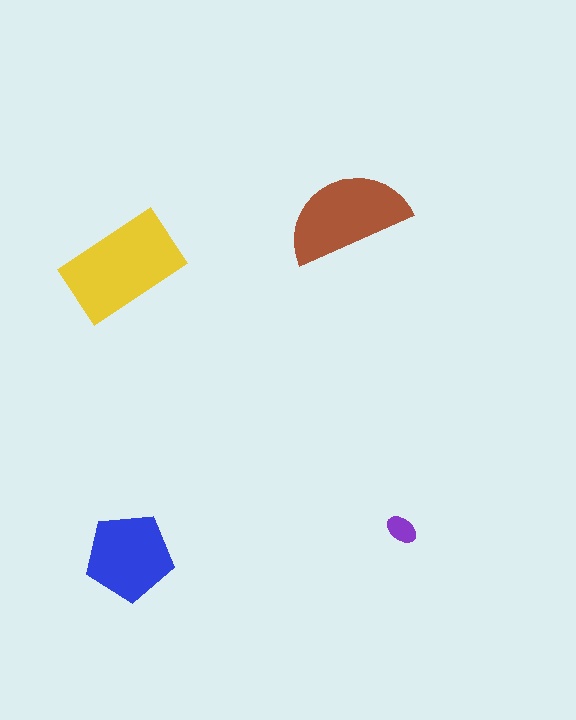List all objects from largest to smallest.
The yellow rectangle, the brown semicircle, the blue pentagon, the purple ellipse.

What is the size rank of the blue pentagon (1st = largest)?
3rd.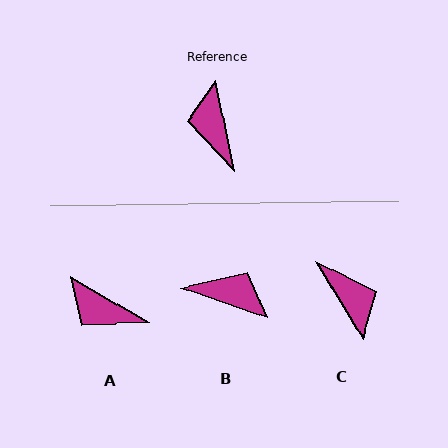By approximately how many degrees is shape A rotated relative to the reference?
Approximately 48 degrees counter-clockwise.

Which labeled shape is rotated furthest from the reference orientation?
C, about 161 degrees away.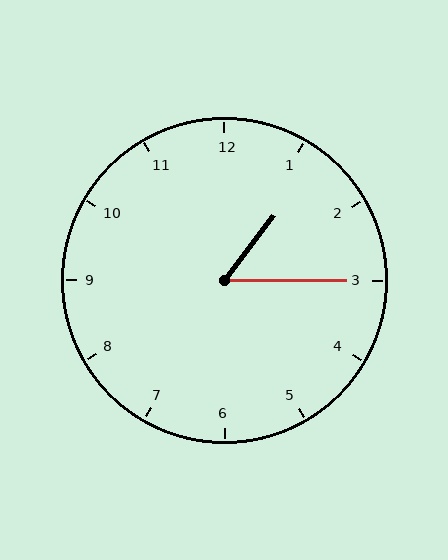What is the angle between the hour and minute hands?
Approximately 52 degrees.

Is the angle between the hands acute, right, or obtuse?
It is acute.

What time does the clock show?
1:15.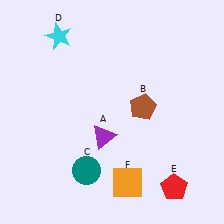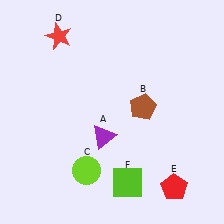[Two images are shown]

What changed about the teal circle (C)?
In Image 1, C is teal. In Image 2, it changed to lime.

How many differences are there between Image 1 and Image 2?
There are 3 differences between the two images.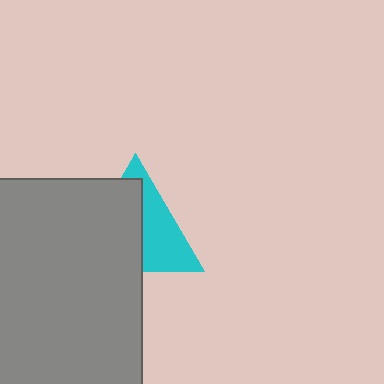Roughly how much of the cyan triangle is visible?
A small part of it is visible (roughly 43%).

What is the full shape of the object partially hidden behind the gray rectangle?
The partially hidden object is a cyan triangle.